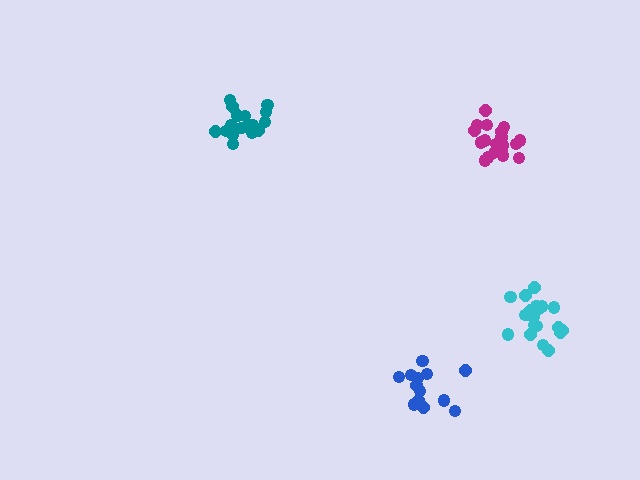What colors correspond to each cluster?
The clusters are colored: magenta, blue, cyan, teal.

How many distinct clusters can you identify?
There are 4 distinct clusters.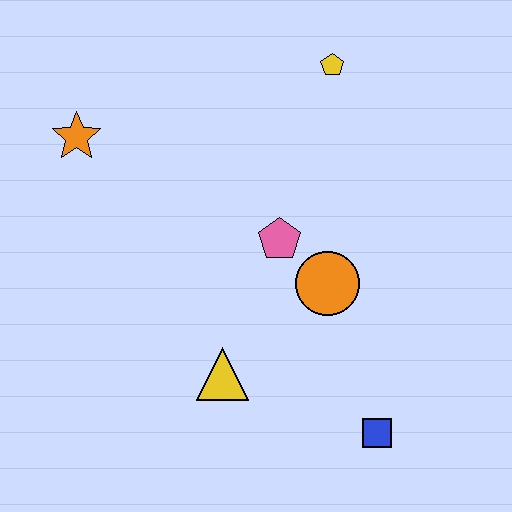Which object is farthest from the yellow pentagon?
The blue square is farthest from the yellow pentagon.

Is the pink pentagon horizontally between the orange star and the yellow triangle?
No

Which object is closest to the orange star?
The pink pentagon is closest to the orange star.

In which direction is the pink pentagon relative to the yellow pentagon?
The pink pentagon is below the yellow pentagon.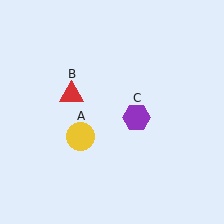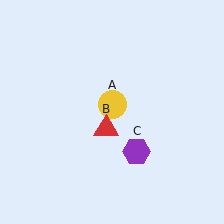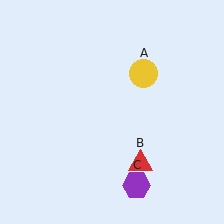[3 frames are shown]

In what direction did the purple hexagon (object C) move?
The purple hexagon (object C) moved down.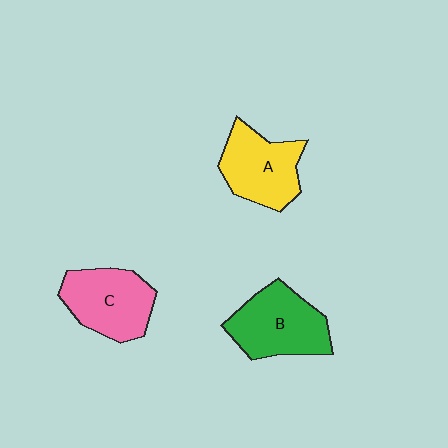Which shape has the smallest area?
Shape A (yellow).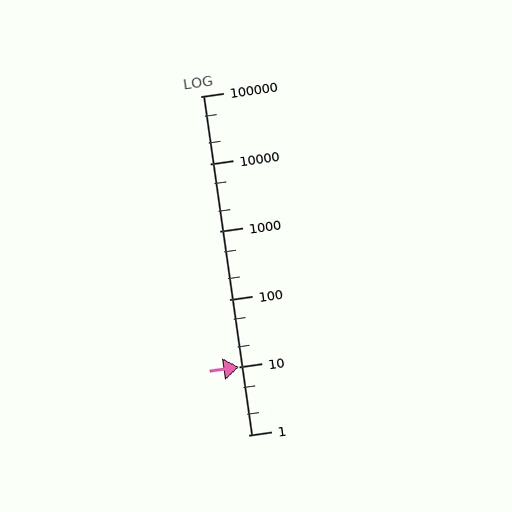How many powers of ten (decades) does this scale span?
The scale spans 5 decades, from 1 to 100000.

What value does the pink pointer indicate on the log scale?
The pointer indicates approximately 10.